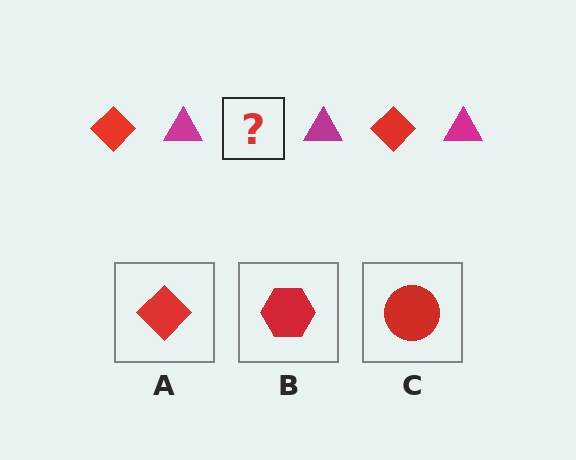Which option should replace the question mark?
Option A.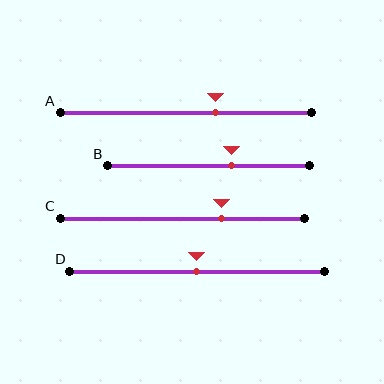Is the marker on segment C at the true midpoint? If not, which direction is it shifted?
No, the marker on segment C is shifted to the right by about 16% of the segment length.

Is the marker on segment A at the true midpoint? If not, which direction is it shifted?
No, the marker on segment A is shifted to the right by about 12% of the segment length.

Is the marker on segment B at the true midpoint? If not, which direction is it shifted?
No, the marker on segment B is shifted to the right by about 11% of the segment length.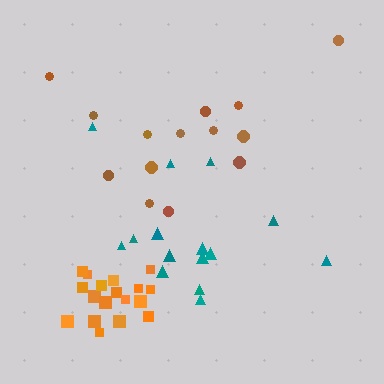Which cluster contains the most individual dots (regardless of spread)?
Orange (18).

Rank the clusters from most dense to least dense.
orange, teal, brown.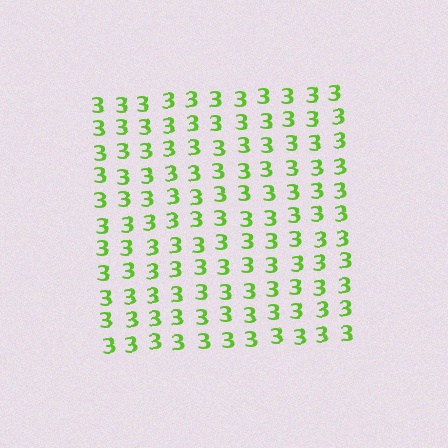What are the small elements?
The small elements are digit 3's.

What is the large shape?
The large shape is a square.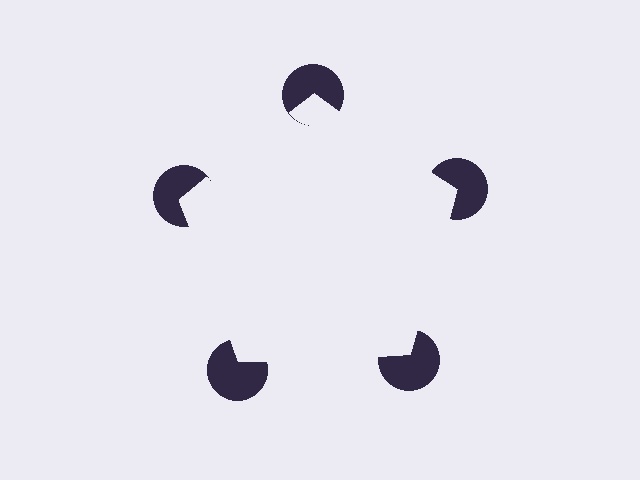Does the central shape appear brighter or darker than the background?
It typically appears slightly brighter than the background, even though no actual brightness change is drawn.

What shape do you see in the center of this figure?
An illusory pentagon — its edges are inferred from the aligned wedge cuts in the pac-man discs, not physically drawn.